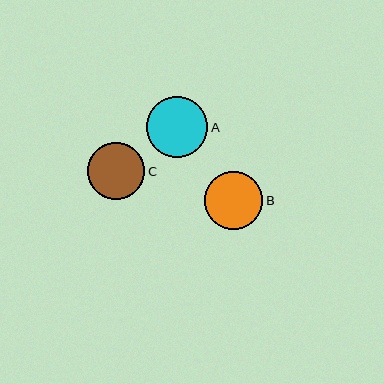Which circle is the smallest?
Circle C is the smallest with a size of approximately 57 pixels.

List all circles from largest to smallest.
From largest to smallest: A, B, C.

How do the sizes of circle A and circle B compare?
Circle A and circle B are approximately the same size.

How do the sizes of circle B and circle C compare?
Circle B and circle C are approximately the same size.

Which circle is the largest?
Circle A is the largest with a size of approximately 61 pixels.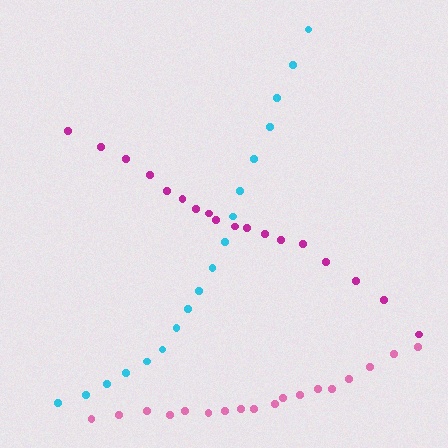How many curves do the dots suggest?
There are 3 distinct paths.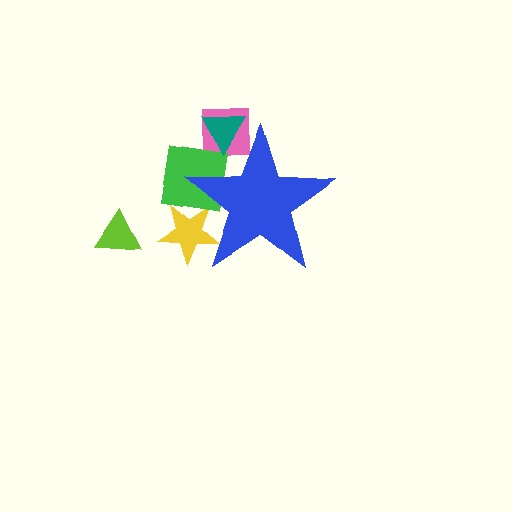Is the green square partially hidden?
Yes, the green square is partially hidden behind the blue star.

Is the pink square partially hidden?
Yes, the pink square is partially hidden behind the blue star.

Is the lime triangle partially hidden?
No, the lime triangle is fully visible.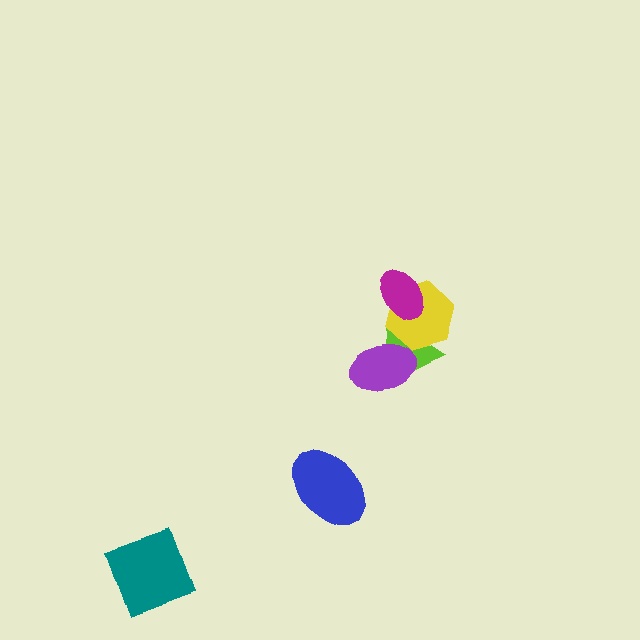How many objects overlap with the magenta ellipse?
2 objects overlap with the magenta ellipse.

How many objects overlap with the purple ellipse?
1 object overlaps with the purple ellipse.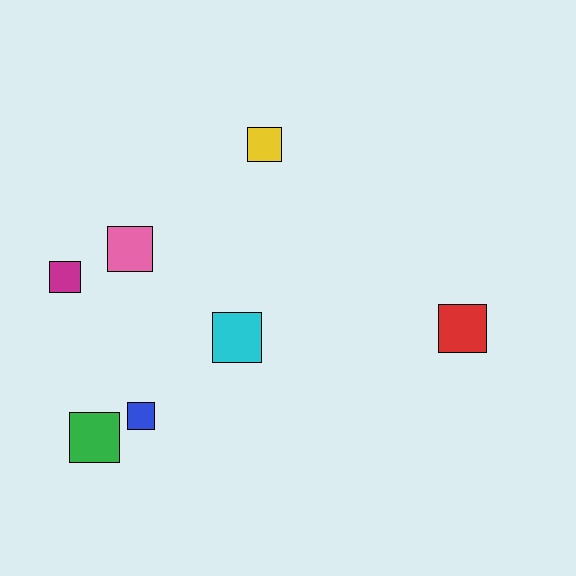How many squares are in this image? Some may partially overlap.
There are 7 squares.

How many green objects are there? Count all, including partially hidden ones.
There is 1 green object.